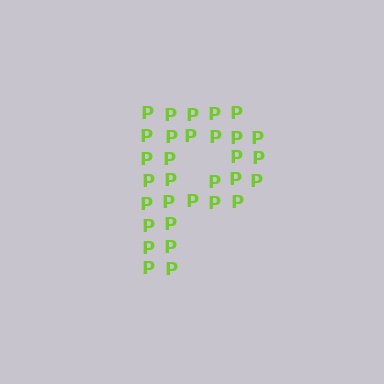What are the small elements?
The small elements are letter P's.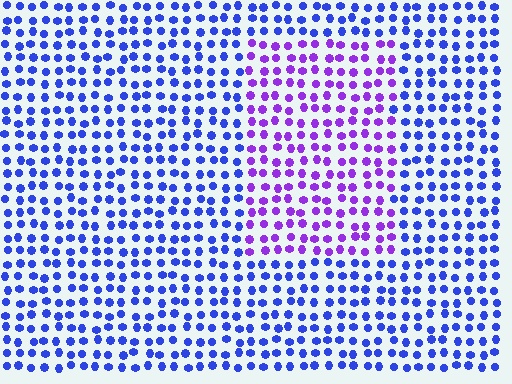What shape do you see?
I see a rectangle.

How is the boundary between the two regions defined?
The boundary is defined purely by a slight shift in hue (about 43 degrees). Spacing, size, and orientation are identical on both sides.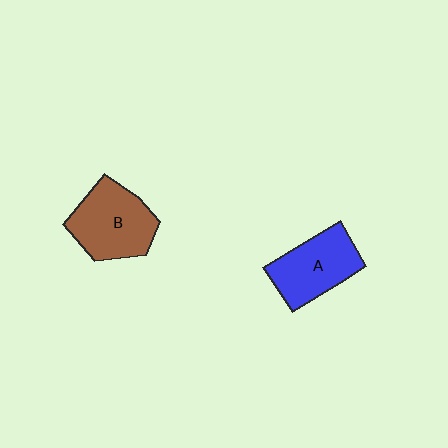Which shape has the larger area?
Shape B (brown).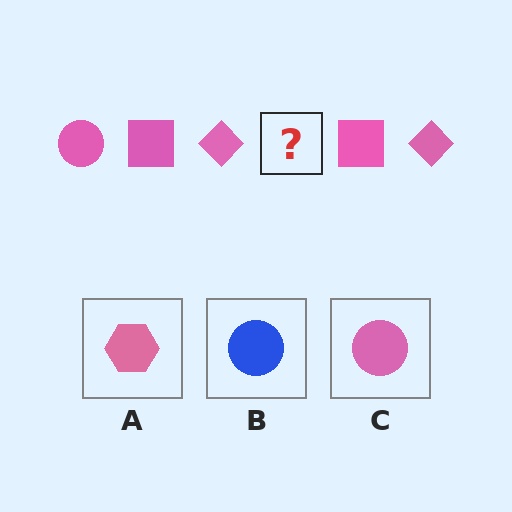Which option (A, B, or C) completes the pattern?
C.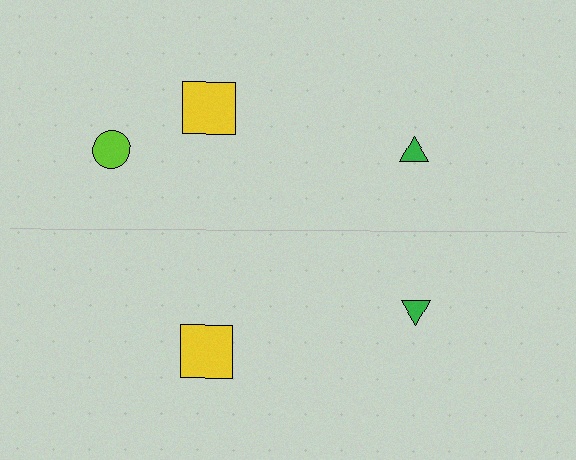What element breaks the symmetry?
A lime circle is missing from the bottom side.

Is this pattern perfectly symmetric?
No, the pattern is not perfectly symmetric. A lime circle is missing from the bottom side.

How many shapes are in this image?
There are 5 shapes in this image.